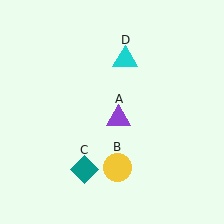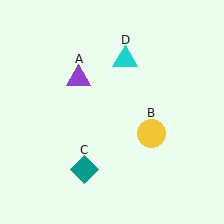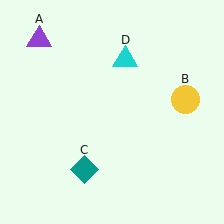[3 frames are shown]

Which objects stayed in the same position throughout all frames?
Teal diamond (object C) and cyan triangle (object D) remained stationary.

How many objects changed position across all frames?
2 objects changed position: purple triangle (object A), yellow circle (object B).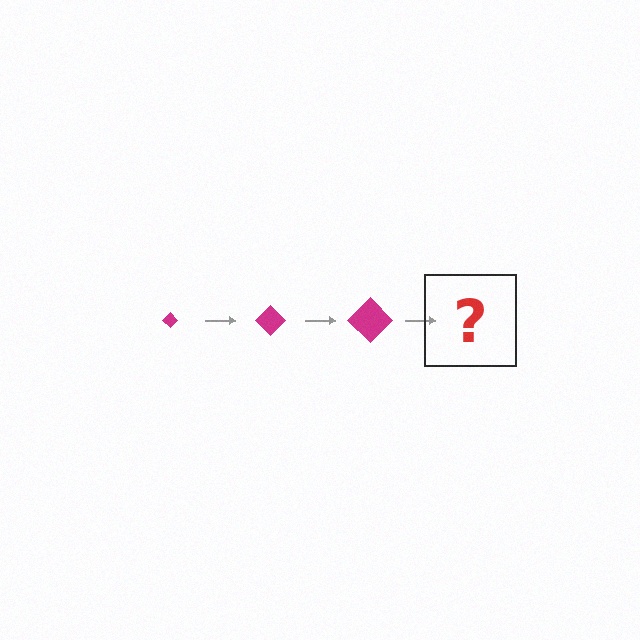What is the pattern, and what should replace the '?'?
The pattern is that the diamond gets progressively larger each step. The '?' should be a magenta diamond, larger than the previous one.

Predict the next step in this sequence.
The next step is a magenta diamond, larger than the previous one.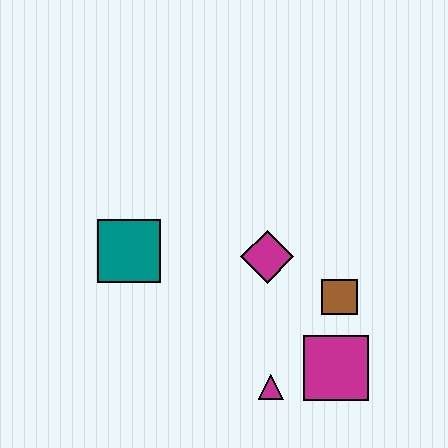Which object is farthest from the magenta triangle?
The teal square is farthest from the magenta triangle.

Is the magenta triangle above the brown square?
No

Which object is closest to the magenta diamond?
The brown square is closest to the magenta diamond.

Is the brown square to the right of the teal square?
Yes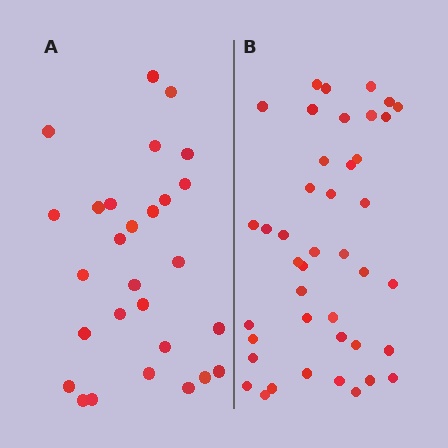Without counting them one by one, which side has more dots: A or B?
Region B (the right region) has more dots.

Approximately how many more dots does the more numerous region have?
Region B has approximately 15 more dots than region A.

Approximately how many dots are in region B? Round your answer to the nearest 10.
About 40 dots. (The exact count is 42, which rounds to 40.)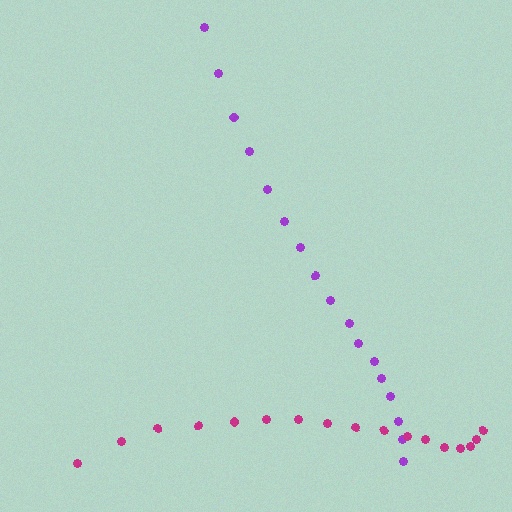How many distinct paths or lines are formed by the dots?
There are 2 distinct paths.